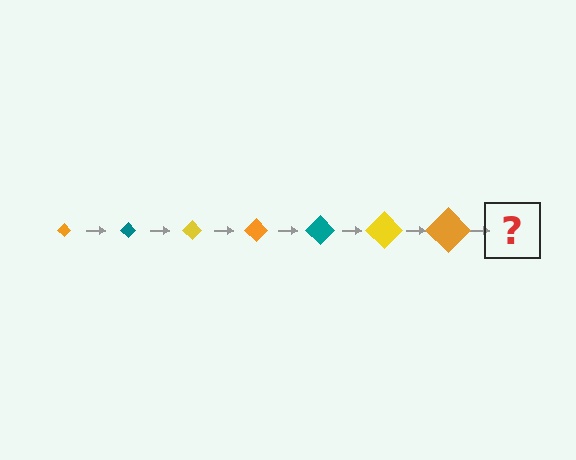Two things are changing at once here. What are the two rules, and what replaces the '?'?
The two rules are that the diamond grows larger each step and the color cycles through orange, teal, and yellow. The '?' should be a teal diamond, larger than the previous one.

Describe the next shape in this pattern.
It should be a teal diamond, larger than the previous one.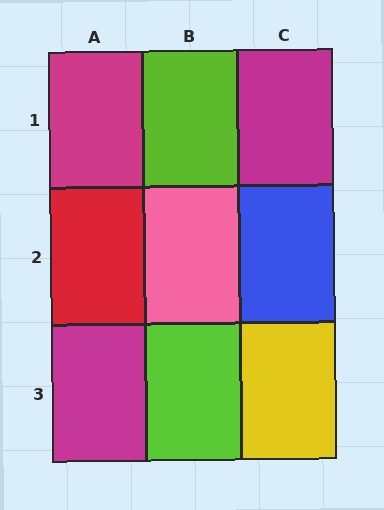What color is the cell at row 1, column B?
Lime.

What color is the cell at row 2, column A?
Red.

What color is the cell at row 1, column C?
Magenta.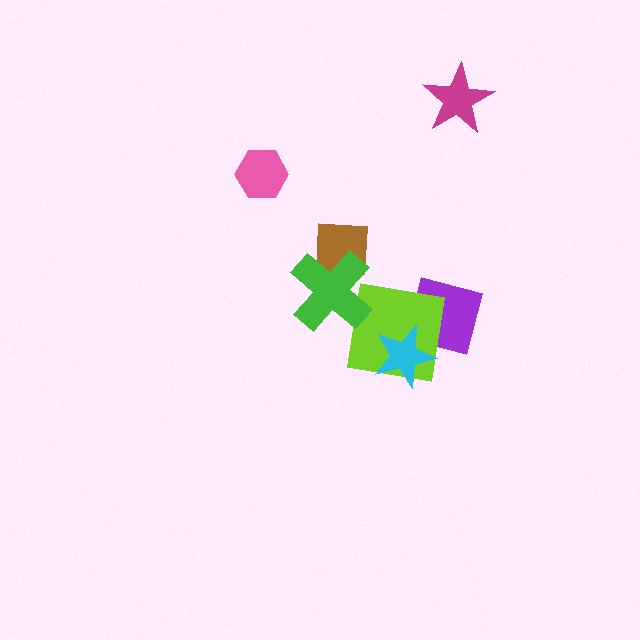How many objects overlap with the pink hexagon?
0 objects overlap with the pink hexagon.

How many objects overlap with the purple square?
2 objects overlap with the purple square.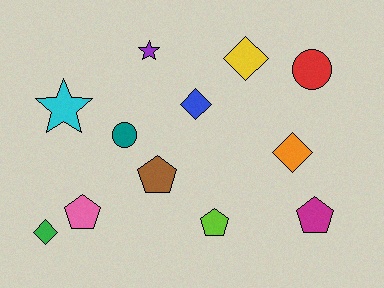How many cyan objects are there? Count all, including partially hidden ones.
There is 1 cyan object.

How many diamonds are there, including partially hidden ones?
There are 4 diamonds.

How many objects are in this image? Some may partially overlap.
There are 12 objects.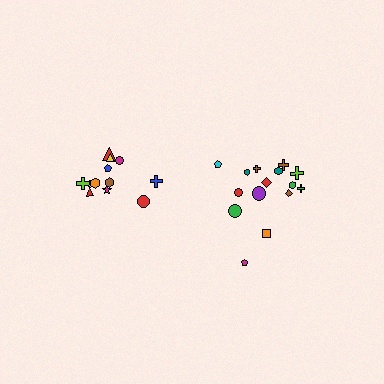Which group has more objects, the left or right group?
The right group.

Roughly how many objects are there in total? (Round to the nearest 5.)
Roughly 25 objects in total.